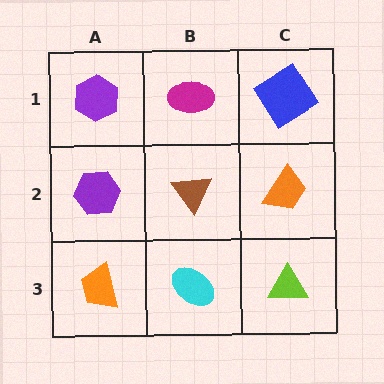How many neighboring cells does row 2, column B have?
4.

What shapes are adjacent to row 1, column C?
An orange trapezoid (row 2, column C), a magenta ellipse (row 1, column B).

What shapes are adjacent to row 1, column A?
A purple hexagon (row 2, column A), a magenta ellipse (row 1, column B).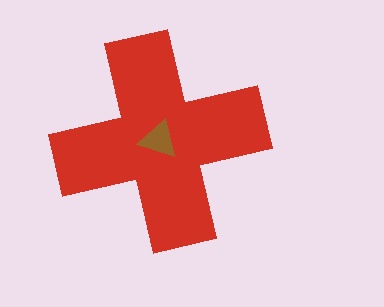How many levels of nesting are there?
2.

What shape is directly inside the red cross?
The brown triangle.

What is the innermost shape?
The brown triangle.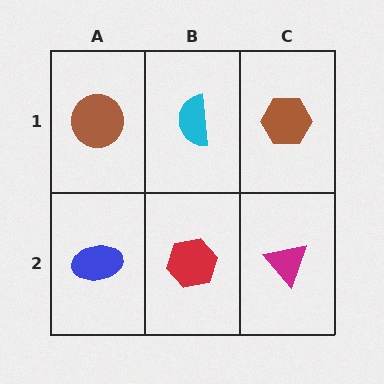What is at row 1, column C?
A brown hexagon.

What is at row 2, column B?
A red hexagon.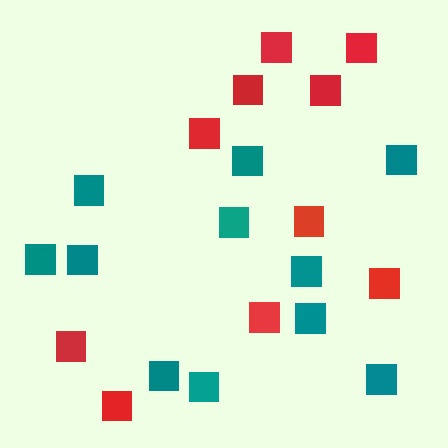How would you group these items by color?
There are 2 groups: one group of red squares (10) and one group of teal squares (11).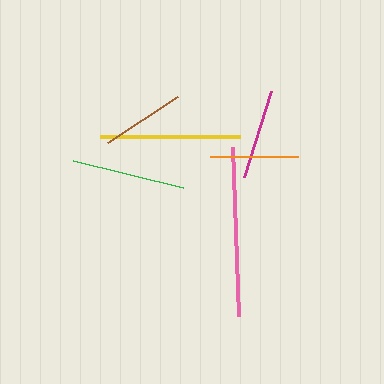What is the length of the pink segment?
The pink segment is approximately 169 pixels long.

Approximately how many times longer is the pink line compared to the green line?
The pink line is approximately 1.5 times the length of the green line.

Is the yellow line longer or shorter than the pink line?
The pink line is longer than the yellow line.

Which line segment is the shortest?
The brown line is the shortest at approximately 83 pixels.